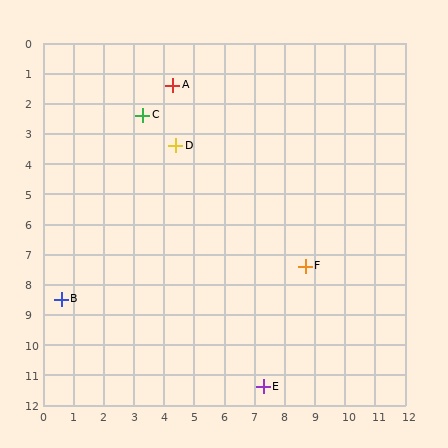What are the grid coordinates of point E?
Point E is at approximately (7.3, 11.4).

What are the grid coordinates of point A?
Point A is at approximately (4.3, 1.4).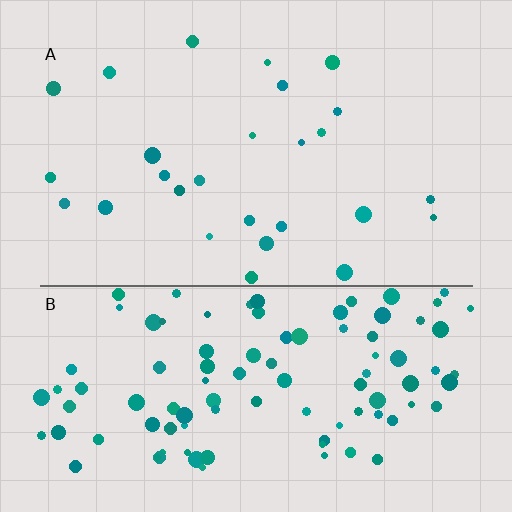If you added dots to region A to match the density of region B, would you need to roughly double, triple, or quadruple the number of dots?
Approximately quadruple.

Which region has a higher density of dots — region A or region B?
B (the bottom).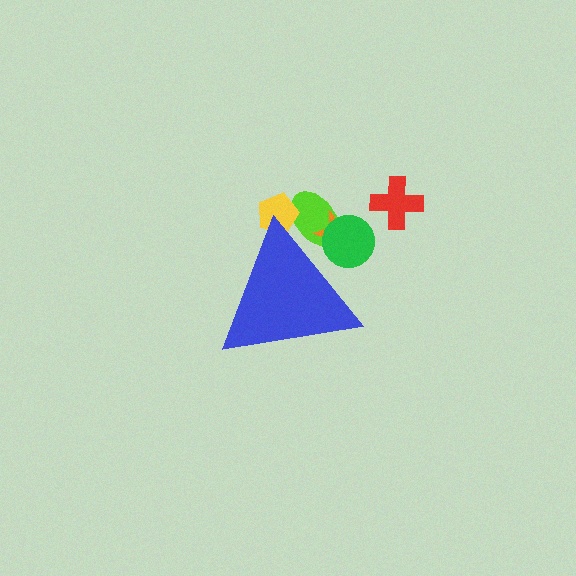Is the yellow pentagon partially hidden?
Yes, the yellow pentagon is partially hidden behind the blue triangle.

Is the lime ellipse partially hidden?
Yes, the lime ellipse is partially hidden behind the blue triangle.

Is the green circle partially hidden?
Yes, the green circle is partially hidden behind the blue triangle.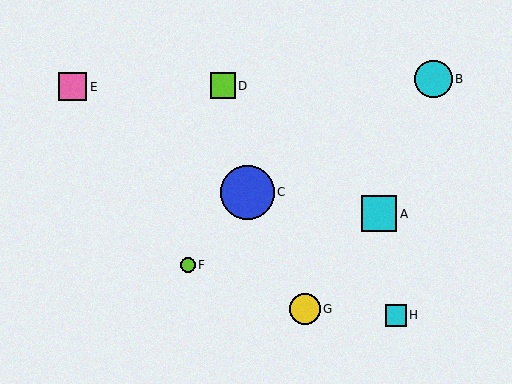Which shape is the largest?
The blue circle (labeled C) is the largest.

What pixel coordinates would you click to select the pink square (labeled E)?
Click at (72, 87) to select the pink square E.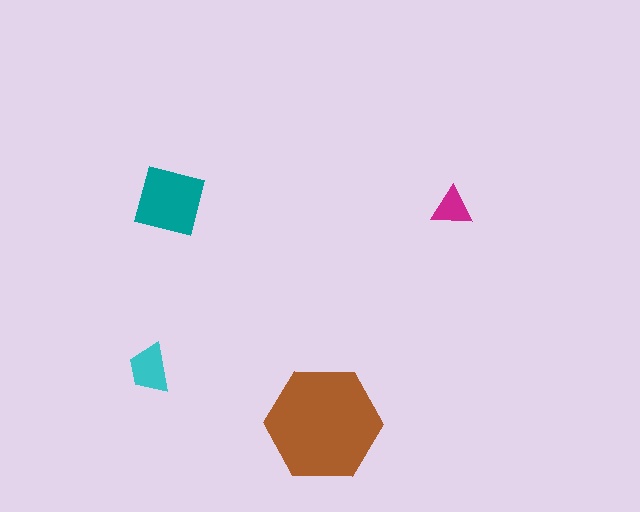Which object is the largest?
The brown hexagon.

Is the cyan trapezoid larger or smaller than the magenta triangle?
Larger.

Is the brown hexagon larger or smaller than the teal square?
Larger.